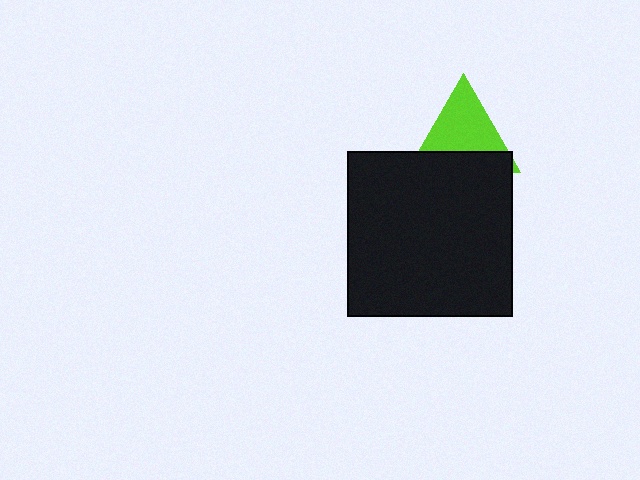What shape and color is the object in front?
The object in front is a black square.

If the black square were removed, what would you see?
You would see the complete lime triangle.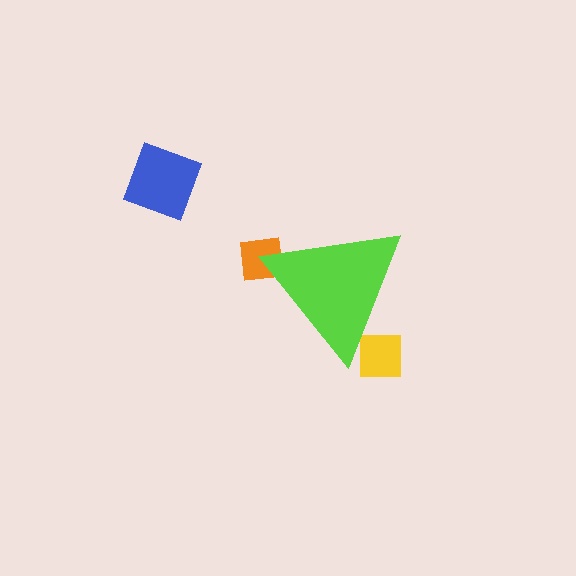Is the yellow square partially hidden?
Yes, the yellow square is partially hidden behind the lime triangle.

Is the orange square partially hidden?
Yes, the orange square is partially hidden behind the lime triangle.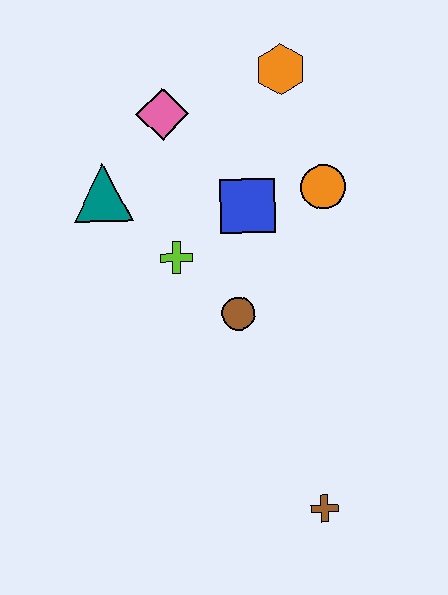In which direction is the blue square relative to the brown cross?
The blue square is above the brown cross.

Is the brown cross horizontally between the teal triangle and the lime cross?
No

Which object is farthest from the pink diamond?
The brown cross is farthest from the pink diamond.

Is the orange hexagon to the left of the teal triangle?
No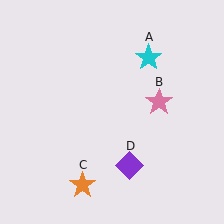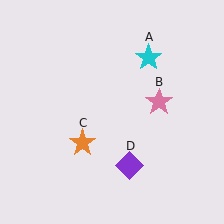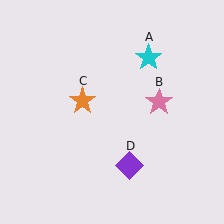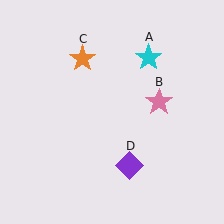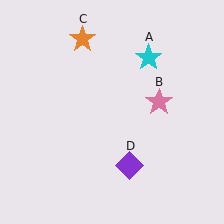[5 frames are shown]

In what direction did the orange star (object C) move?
The orange star (object C) moved up.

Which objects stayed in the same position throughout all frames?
Cyan star (object A) and pink star (object B) and purple diamond (object D) remained stationary.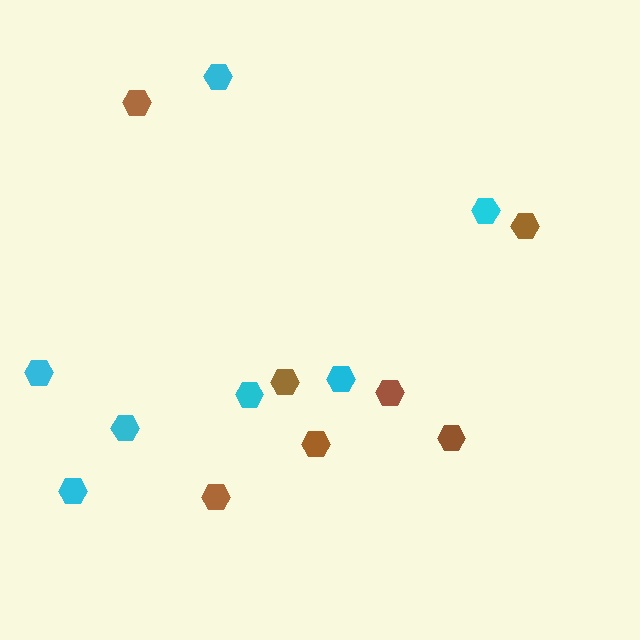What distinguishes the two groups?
There are 2 groups: one group of brown hexagons (7) and one group of cyan hexagons (7).